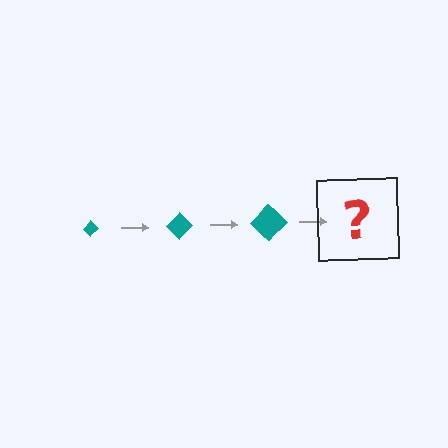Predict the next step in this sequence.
The next step is a teal diamond, larger than the previous one.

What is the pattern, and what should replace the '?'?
The pattern is that the diamond gets progressively larger each step. The '?' should be a teal diamond, larger than the previous one.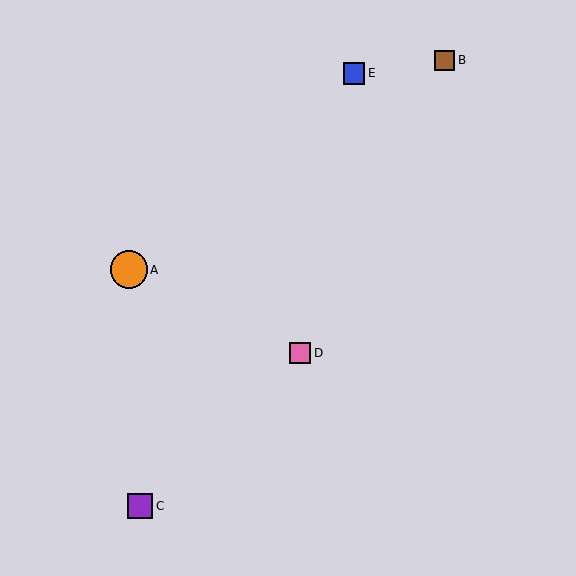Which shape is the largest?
The orange circle (labeled A) is the largest.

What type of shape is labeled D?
Shape D is a pink square.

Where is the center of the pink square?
The center of the pink square is at (300, 353).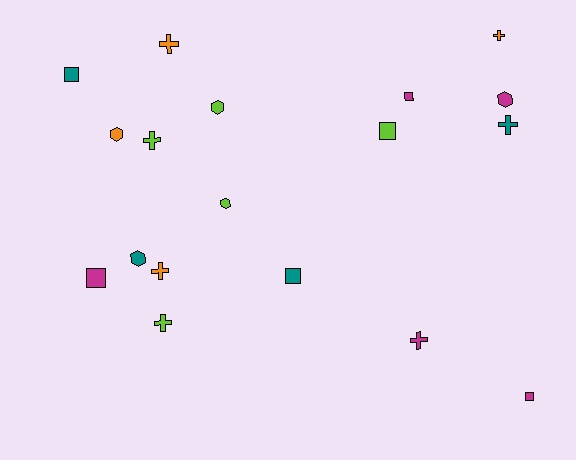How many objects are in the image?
There are 18 objects.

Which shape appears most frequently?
Cross, with 7 objects.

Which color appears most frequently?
Lime, with 5 objects.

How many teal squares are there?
There are 2 teal squares.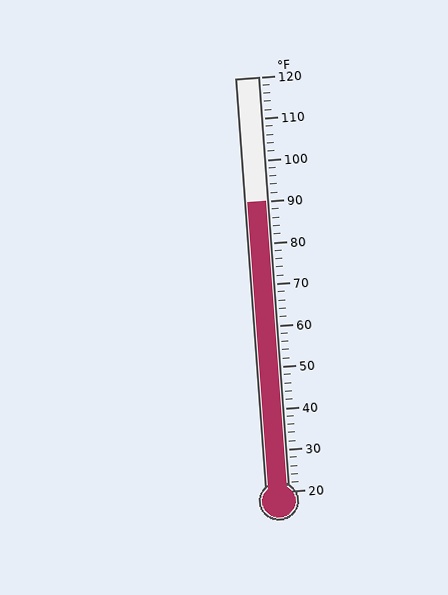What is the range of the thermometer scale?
The thermometer scale ranges from 20°F to 120°F.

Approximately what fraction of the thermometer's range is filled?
The thermometer is filled to approximately 70% of its range.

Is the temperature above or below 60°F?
The temperature is above 60°F.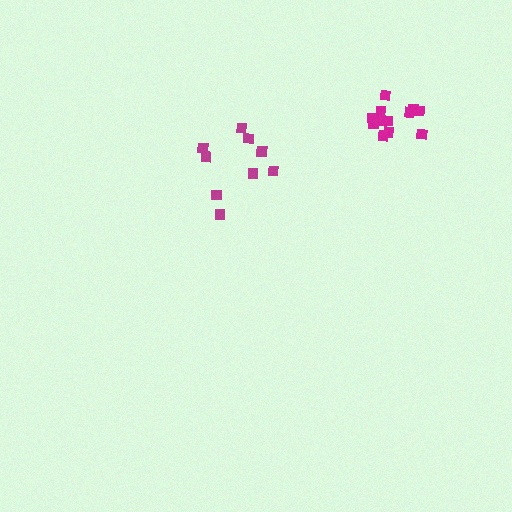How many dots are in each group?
Group 1: 12 dots, Group 2: 9 dots (21 total).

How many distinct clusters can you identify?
There are 2 distinct clusters.